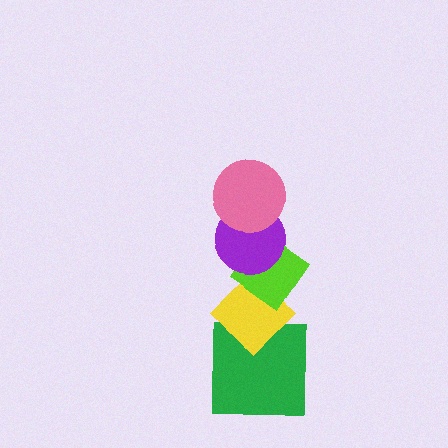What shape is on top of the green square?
The yellow diamond is on top of the green square.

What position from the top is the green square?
The green square is 5th from the top.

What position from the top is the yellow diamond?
The yellow diamond is 4th from the top.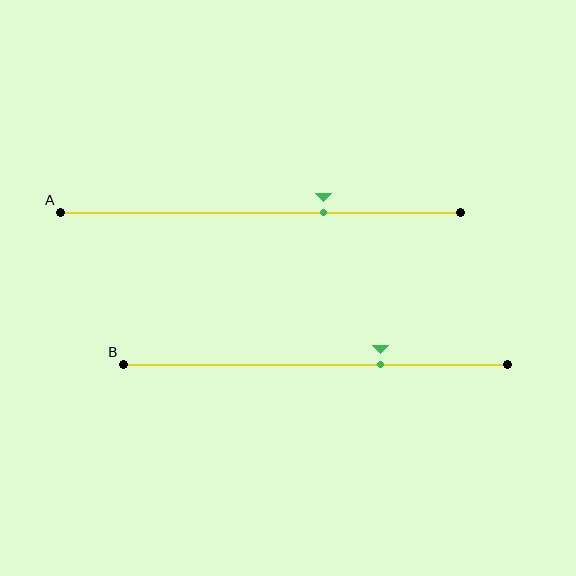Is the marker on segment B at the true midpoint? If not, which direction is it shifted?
No, the marker on segment B is shifted to the right by about 17% of the segment length.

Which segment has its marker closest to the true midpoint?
Segment A has its marker closest to the true midpoint.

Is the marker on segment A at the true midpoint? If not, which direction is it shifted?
No, the marker on segment A is shifted to the right by about 16% of the segment length.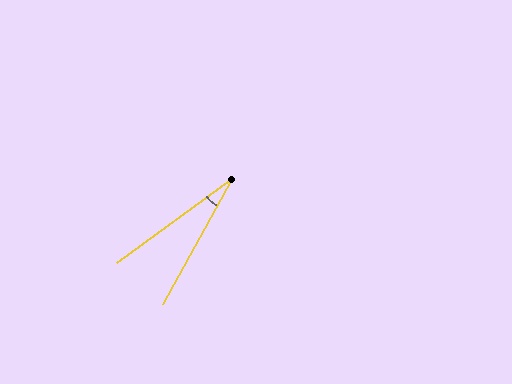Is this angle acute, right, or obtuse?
It is acute.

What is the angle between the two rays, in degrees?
Approximately 25 degrees.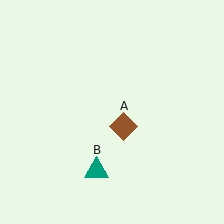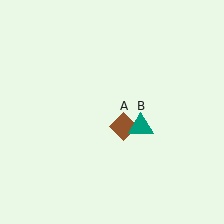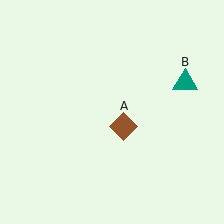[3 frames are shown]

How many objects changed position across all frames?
1 object changed position: teal triangle (object B).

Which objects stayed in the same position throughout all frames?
Brown diamond (object A) remained stationary.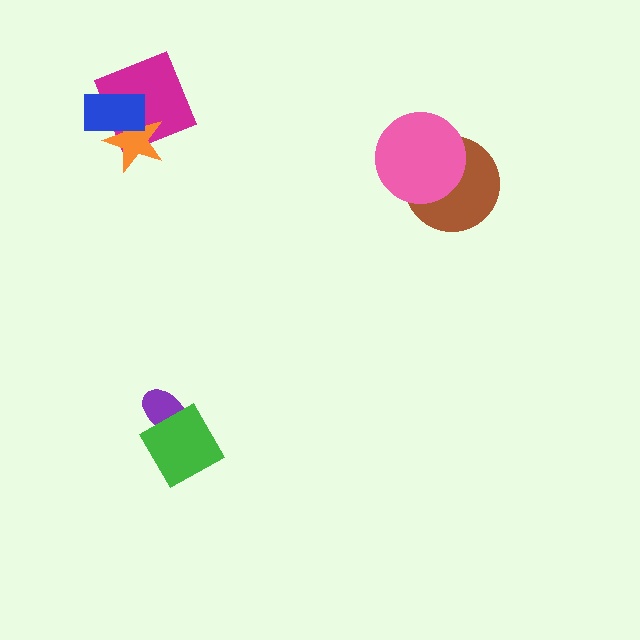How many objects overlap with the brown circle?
1 object overlaps with the brown circle.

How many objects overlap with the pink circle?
1 object overlaps with the pink circle.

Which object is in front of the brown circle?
The pink circle is in front of the brown circle.